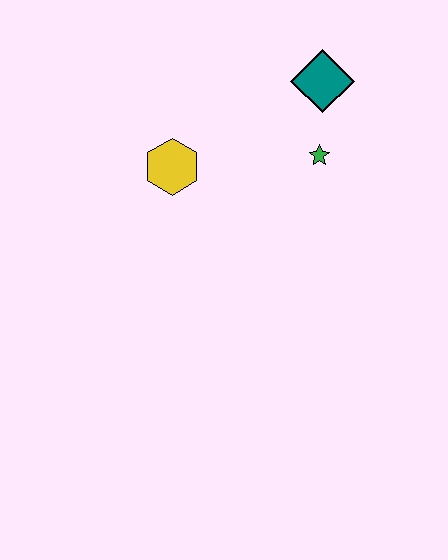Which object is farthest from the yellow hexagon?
The teal diamond is farthest from the yellow hexagon.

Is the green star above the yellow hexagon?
Yes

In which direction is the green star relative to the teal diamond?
The green star is below the teal diamond.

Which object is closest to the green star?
The teal diamond is closest to the green star.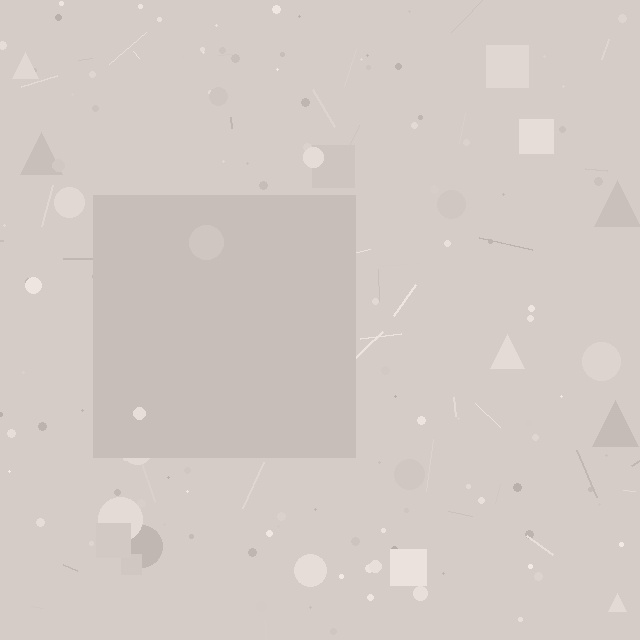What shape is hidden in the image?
A square is hidden in the image.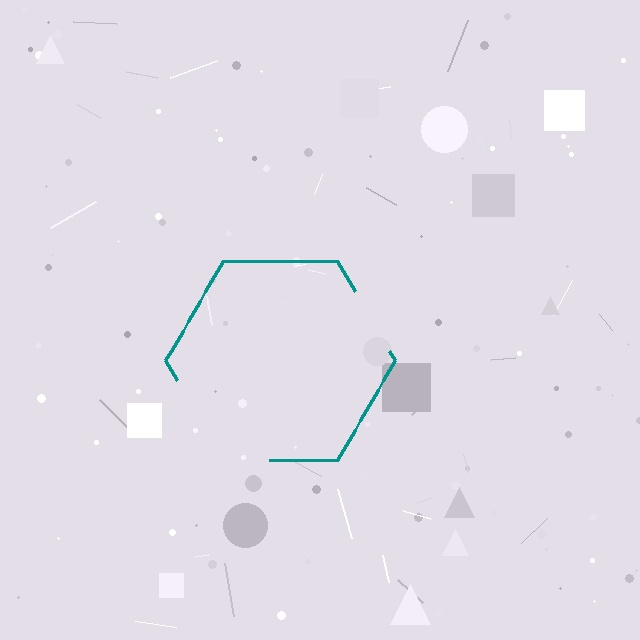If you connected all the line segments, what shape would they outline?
They would outline a hexagon.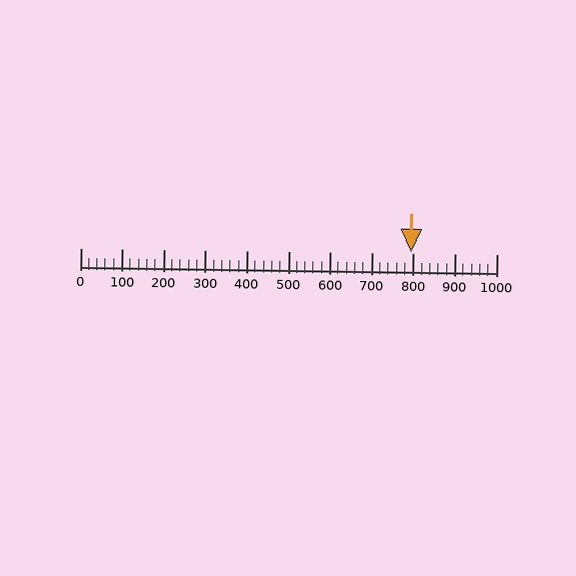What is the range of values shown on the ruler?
The ruler shows values from 0 to 1000.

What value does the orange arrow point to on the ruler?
The orange arrow points to approximately 795.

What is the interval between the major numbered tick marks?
The major tick marks are spaced 100 units apart.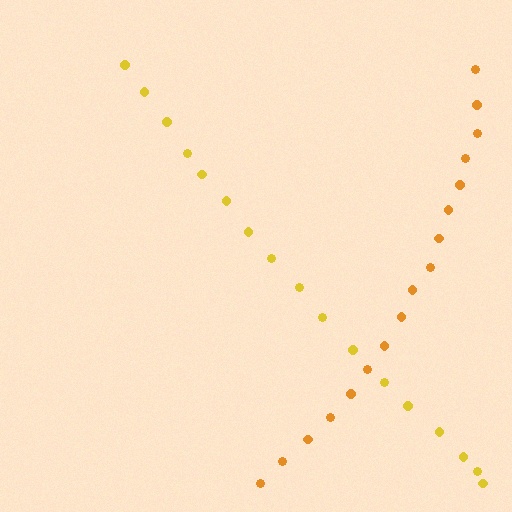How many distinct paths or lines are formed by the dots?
There are 2 distinct paths.